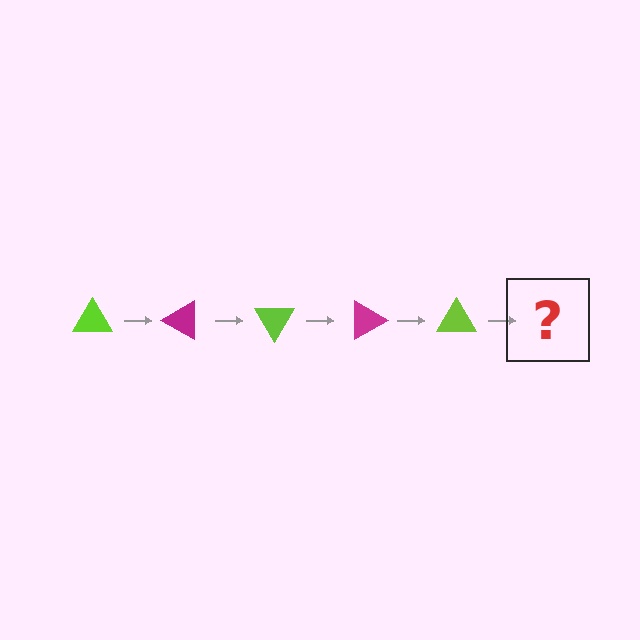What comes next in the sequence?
The next element should be a magenta triangle, rotated 150 degrees from the start.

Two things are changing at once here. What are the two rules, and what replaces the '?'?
The two rules are that it rotates 30 degrees each step and the color cycles through lime and magenta. The '?' should be a magenta triangle, rotated 150 degrees from the start.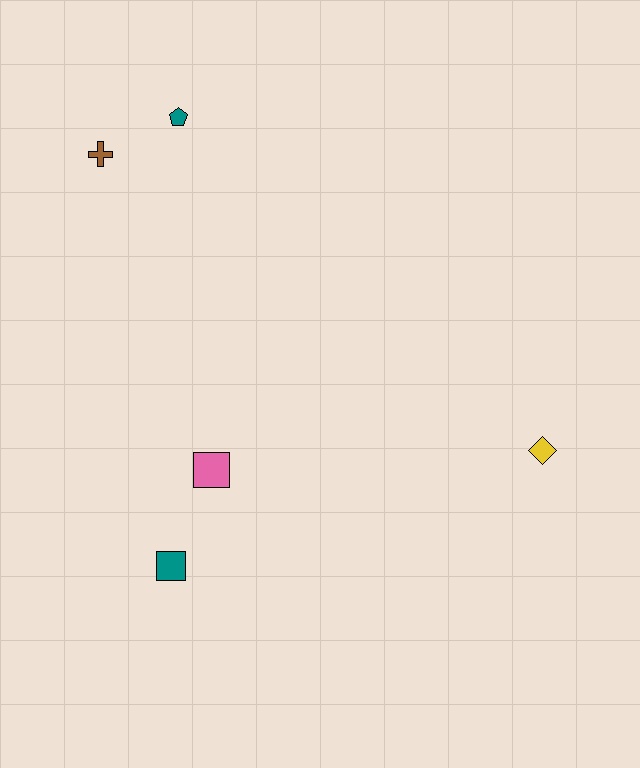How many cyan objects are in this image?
There are no cyan objects.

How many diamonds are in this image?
There is 1 diamond.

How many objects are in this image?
There are 5 objects.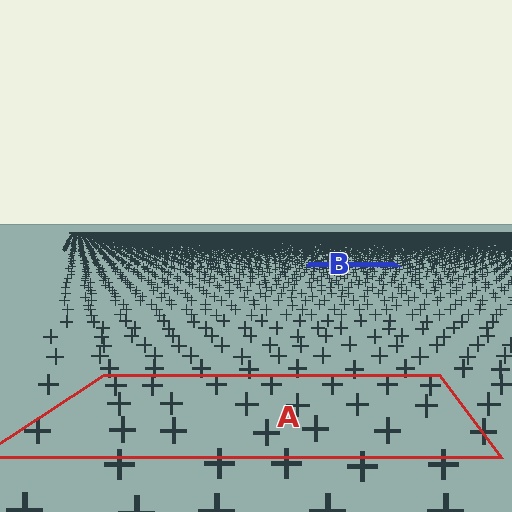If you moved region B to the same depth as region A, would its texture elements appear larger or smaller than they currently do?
They would appear larger. At a closer depth, the same texture elements are projected at a bigger on-screen size.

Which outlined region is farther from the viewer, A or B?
Region B is farther from the viewer — the texture elements inside it appear smaller and more densely packed.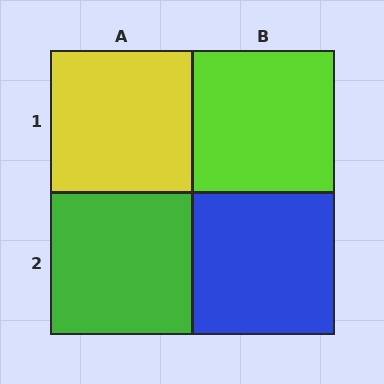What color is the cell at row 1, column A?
Yellow.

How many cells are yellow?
1 cell is yellow.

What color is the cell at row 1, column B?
Lime.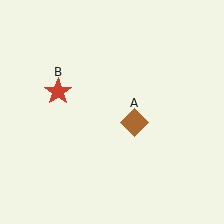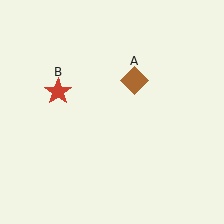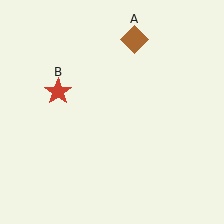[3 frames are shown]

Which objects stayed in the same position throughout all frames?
Red star (object B) remained stationary.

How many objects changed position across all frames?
1 object changed position: brown diamond (object A).